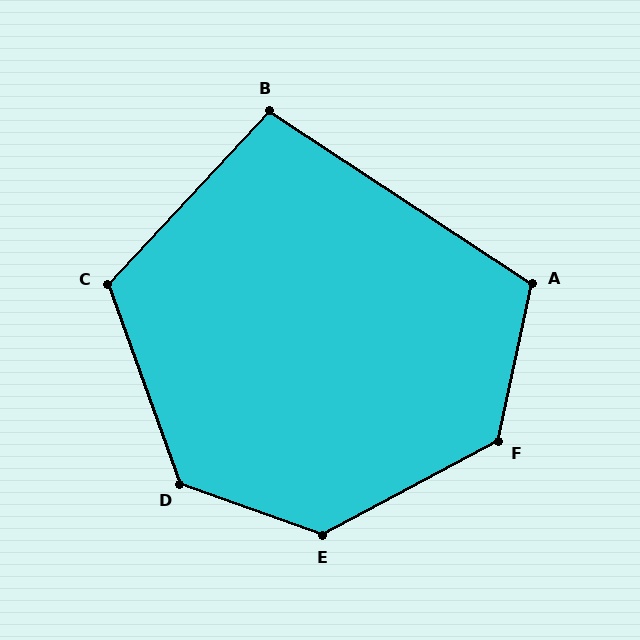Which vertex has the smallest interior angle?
B, at approximately 100 degrees.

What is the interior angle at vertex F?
Approximately 130 degrees (obtuse).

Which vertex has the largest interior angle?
E, at approximately 132 degrees.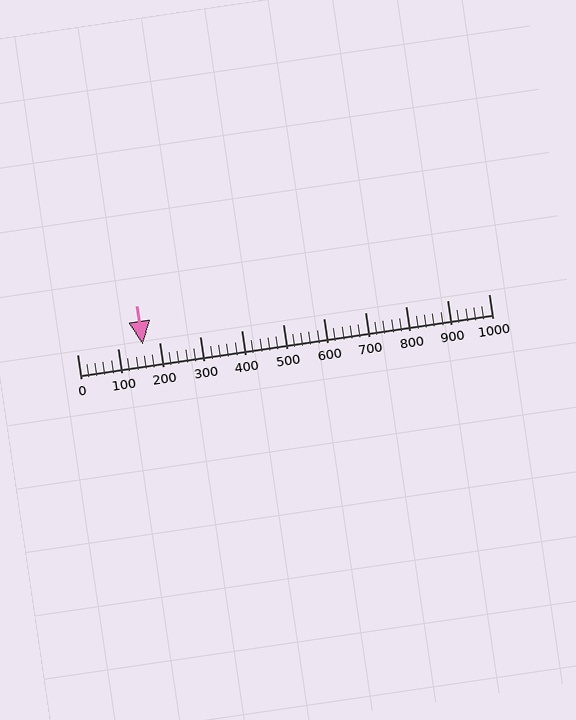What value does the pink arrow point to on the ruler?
The pink arrow points to approximately 160.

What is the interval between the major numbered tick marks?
The major tick marks are spaced 100 units apart.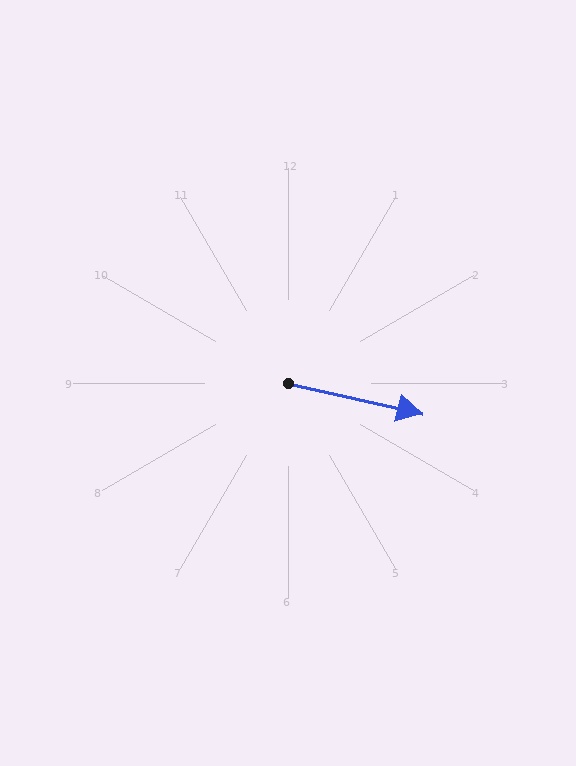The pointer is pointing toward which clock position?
Roughly 3 o'clock.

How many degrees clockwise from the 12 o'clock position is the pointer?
Approximately 103 degrees.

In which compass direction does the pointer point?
East.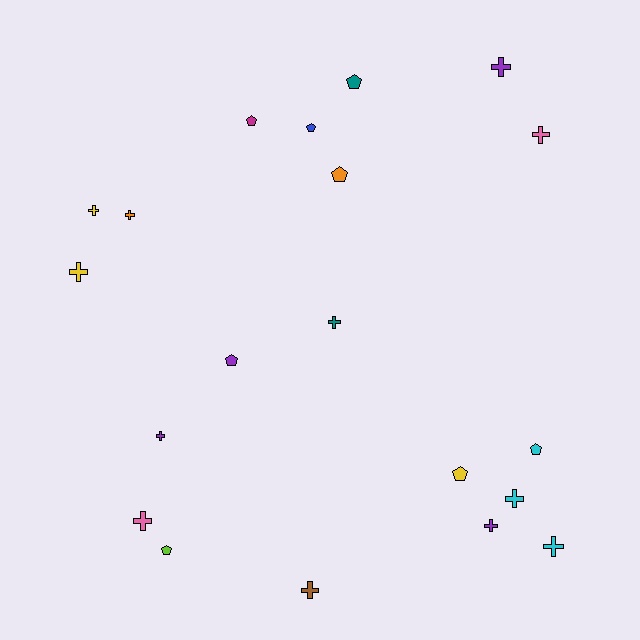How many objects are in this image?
There are 20 objects.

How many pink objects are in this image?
There are 2 pink objects.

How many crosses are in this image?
There are 12 crosses.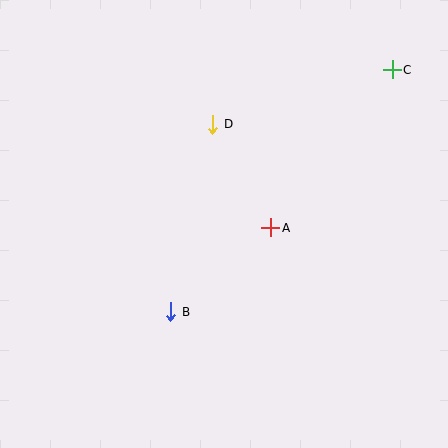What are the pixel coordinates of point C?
Point C is at (392, 70).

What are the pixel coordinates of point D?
Point D is at (213, 124).